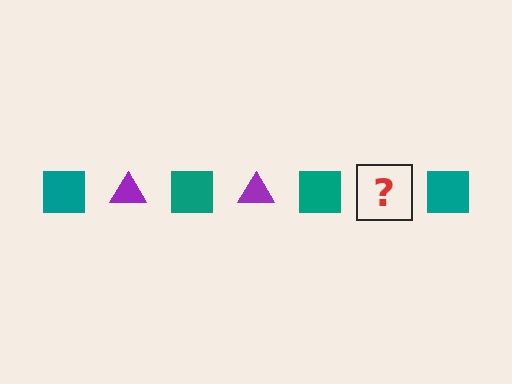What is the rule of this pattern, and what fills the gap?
The rule is that the pattern alternates between teal square and purple triangle. The gap should be filled with a purple triangle.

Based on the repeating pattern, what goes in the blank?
The blank should be a purple triangle.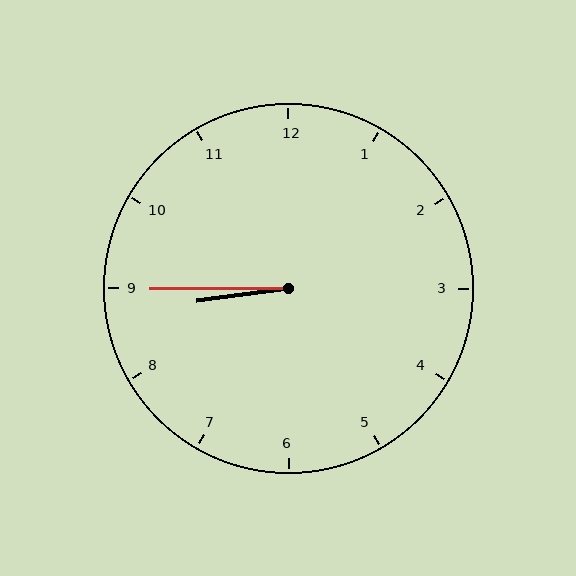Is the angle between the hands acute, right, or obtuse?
It is acute.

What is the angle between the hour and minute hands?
Approximately 8 degrees.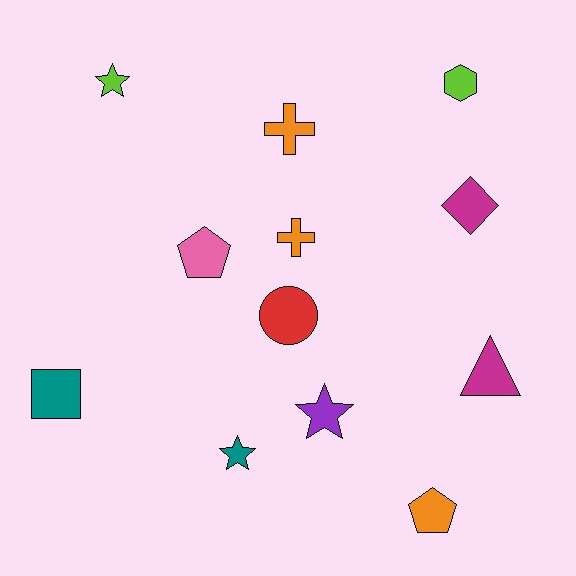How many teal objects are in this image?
There are 2 teal objects.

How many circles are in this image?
There is 1 circle.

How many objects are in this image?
There are 12 objects.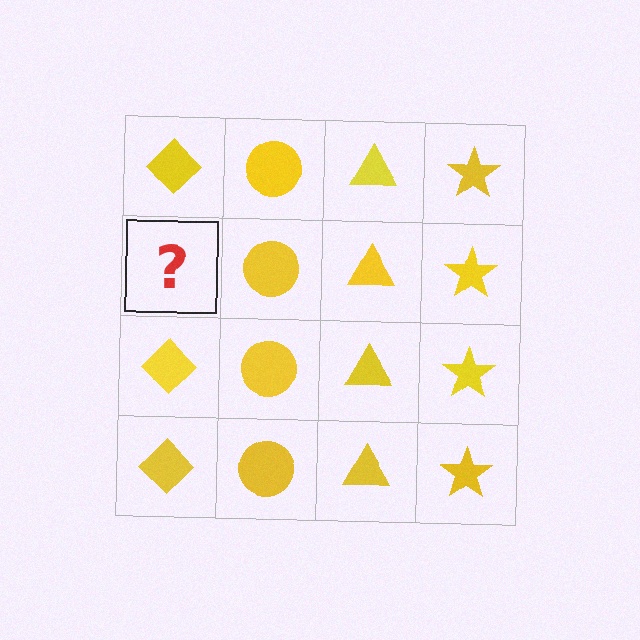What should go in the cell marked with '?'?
The missing cell should contain a yellow diamond.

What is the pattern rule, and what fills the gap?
The rule is that each column has a consistent shape. The gap should be filled with a yellow diamond.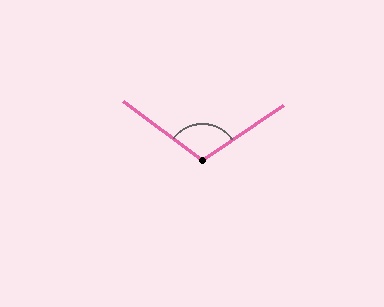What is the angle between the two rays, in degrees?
Approximately 109 degrees.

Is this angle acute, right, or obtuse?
It is obtuse.